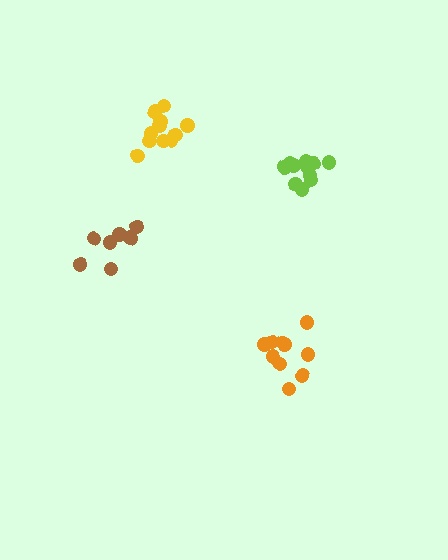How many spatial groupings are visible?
There are 4 spatial groupings.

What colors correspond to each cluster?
The clusters are colored: lime, yellow, orange, brown.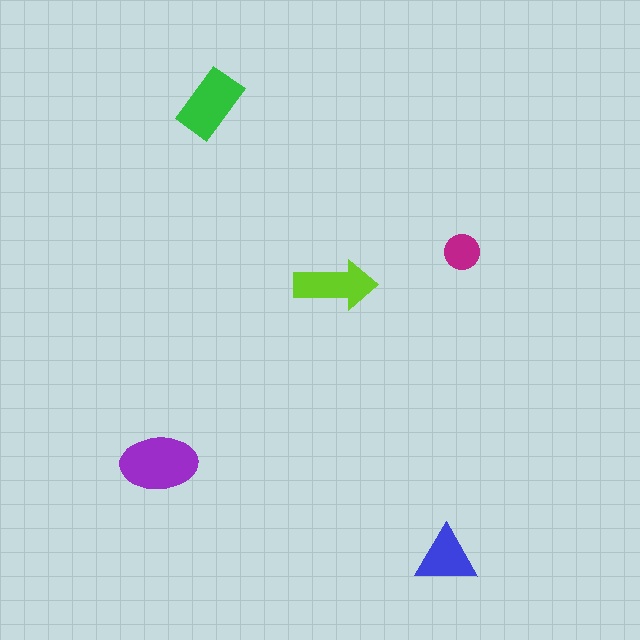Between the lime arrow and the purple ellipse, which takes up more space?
The purple ellipse.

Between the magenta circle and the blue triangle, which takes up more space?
The blue triangle.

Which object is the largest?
The purple ellipse.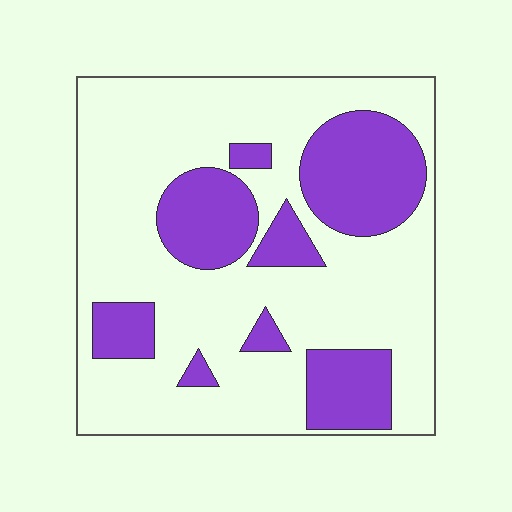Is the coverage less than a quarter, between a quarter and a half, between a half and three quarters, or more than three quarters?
Between a quarter and a half.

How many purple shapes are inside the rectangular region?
8.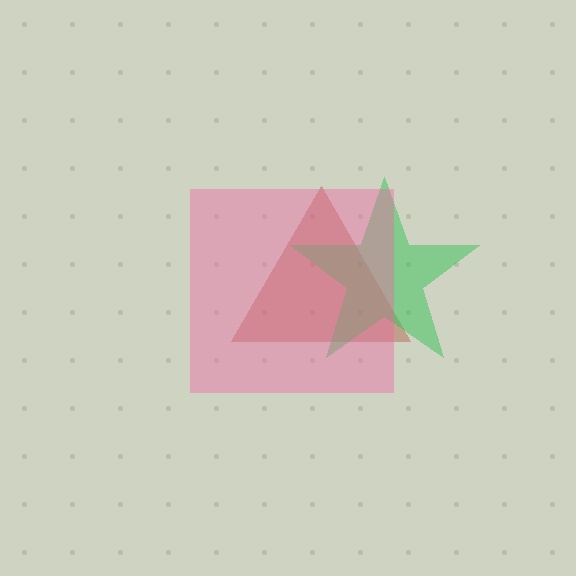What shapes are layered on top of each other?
The layered shapes are: a brown triangle, a green star, a pink square.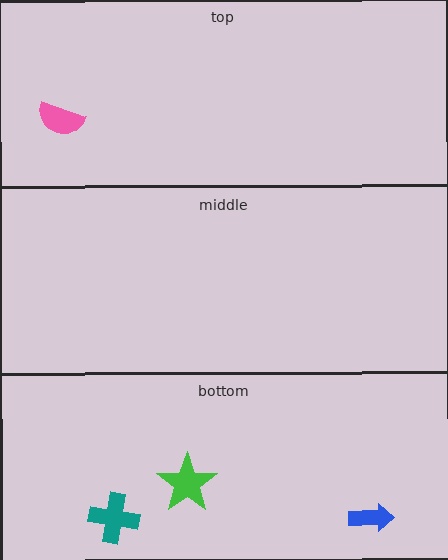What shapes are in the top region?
The pink semicircle.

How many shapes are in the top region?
1.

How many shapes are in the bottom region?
3.